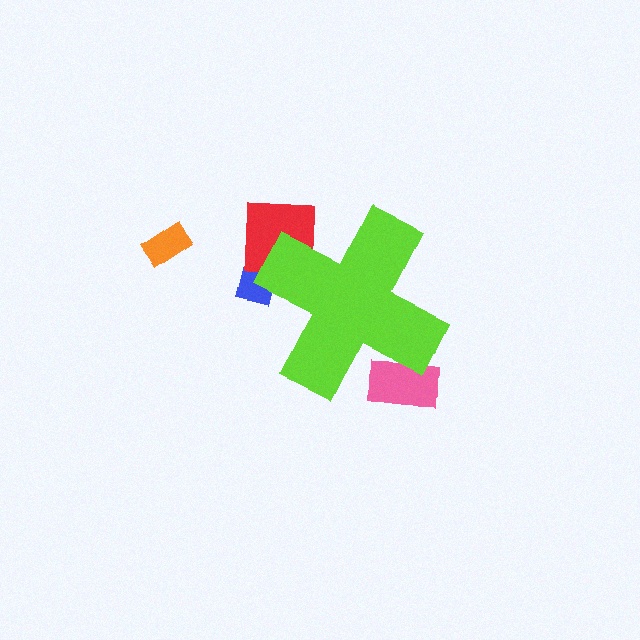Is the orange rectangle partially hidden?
No, the orange rectangle is fully visible.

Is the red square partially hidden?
Yes, the red square is partially hidden behind the lime cross.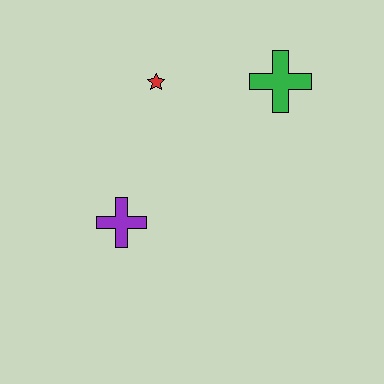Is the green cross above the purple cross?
Yes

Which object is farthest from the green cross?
The purple cross is farthest from the green cross.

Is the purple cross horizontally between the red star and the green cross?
No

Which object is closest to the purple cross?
The red star is closest to the purple cross.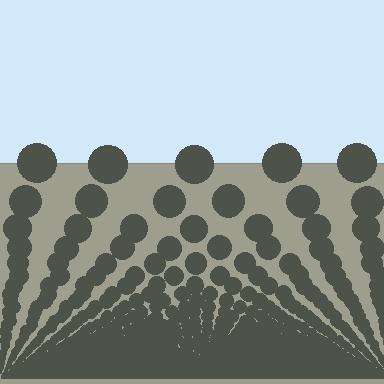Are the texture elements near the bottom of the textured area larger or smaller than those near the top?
Smaller. The gradient is inverted — elements near the bottom are smaller and denser.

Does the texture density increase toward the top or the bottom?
Density increases toward the bottom.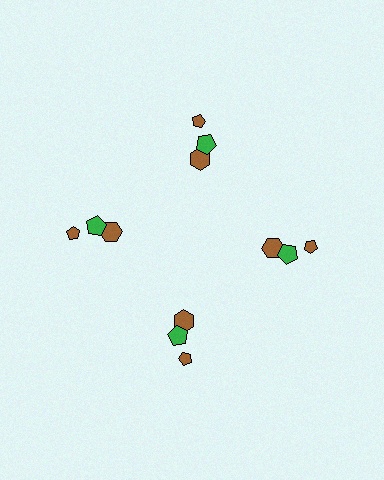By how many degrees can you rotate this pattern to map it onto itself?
The pattern maps onto itself every 90 degrees of rotation.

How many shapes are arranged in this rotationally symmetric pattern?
There are 12 shapes, arranged in 4 groups of 3.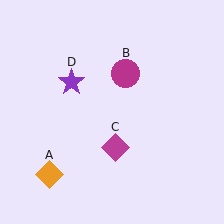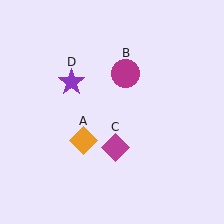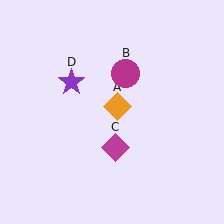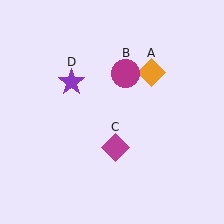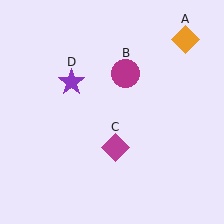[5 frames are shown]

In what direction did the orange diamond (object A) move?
The orange diamond (object A) moved up and to the right.